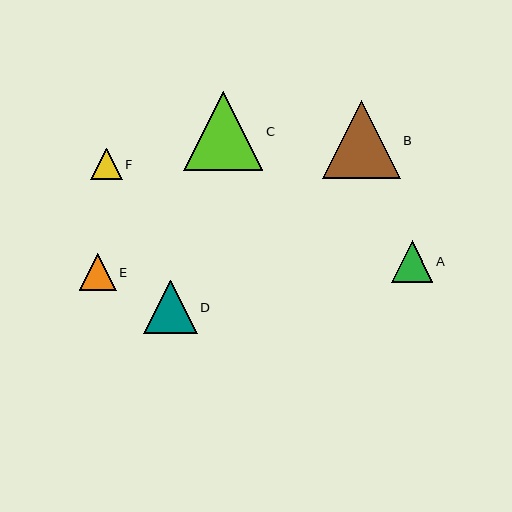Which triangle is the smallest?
Triangle F is the smallest with a size of approximately 31 pixels.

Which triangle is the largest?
Triangle C is the largest with a size of approximately 79 pixels.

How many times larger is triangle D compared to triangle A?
Triangle D is approximately 1.3 times the size of triangle A.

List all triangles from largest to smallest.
From largest to smallest: C, B, D, A, E, F.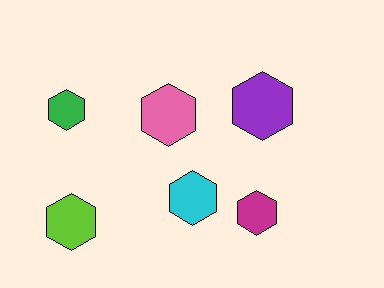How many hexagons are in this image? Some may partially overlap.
There are 6 hexagons.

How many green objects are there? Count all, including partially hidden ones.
There is 1 green object.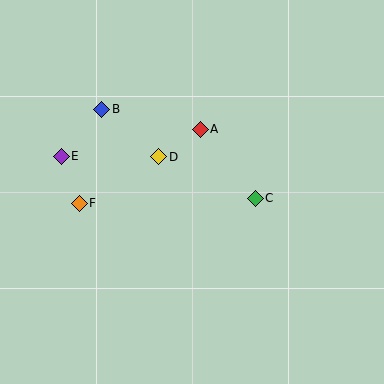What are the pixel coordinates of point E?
Point E is at (61, 156).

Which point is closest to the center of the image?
Point D at (159, 157) is closest to the center.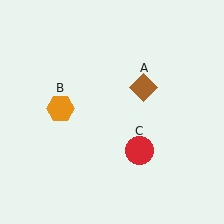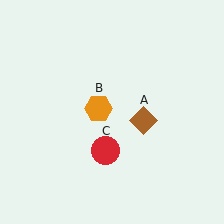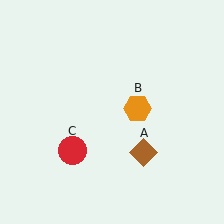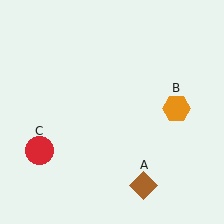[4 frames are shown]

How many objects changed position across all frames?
3 objects changed position: brown diamond (object A), orange hexagon (object B), red circle (object C).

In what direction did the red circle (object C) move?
The red circle (object C) moved left.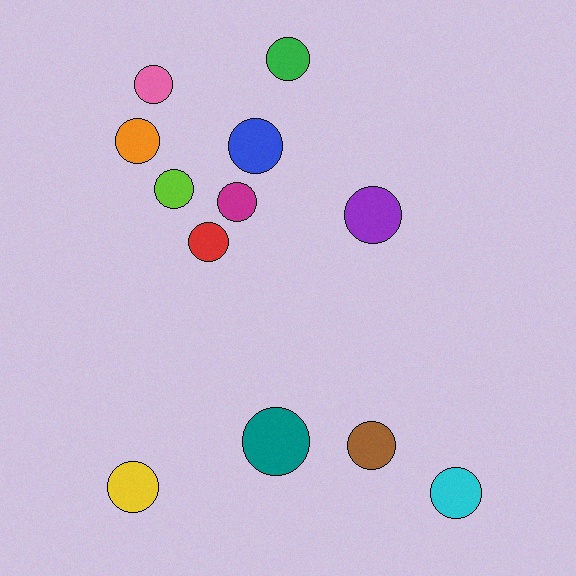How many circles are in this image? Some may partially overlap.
There are 12 circles.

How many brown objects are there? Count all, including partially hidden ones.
There is 1 brown object.